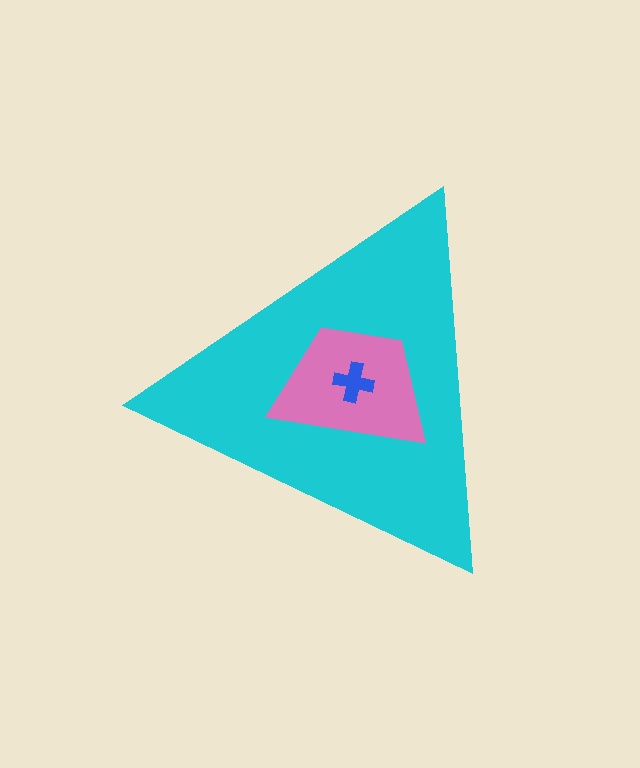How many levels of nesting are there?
3.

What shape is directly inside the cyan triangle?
The pink trapezoid.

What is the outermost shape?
The cyan triangle.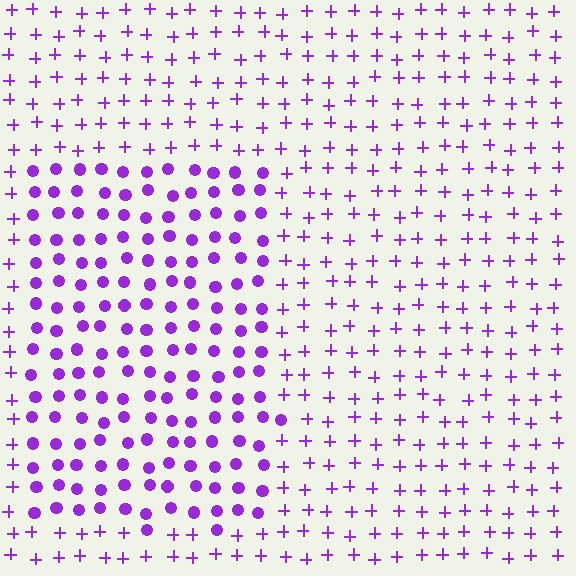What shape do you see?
I see a rectangle.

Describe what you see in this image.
The image is filled with small purple elements arranged in a uniform grid. A rectangle-shaped region contains circles, while the surrounding area contains plus signs. The boundary is defined purely by the change in element shape.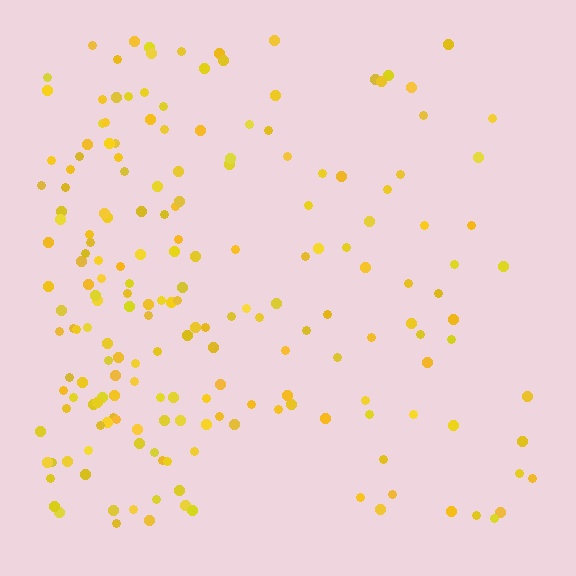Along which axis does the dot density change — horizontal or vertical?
Horizontal.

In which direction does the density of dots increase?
From right to left, with the left side densest.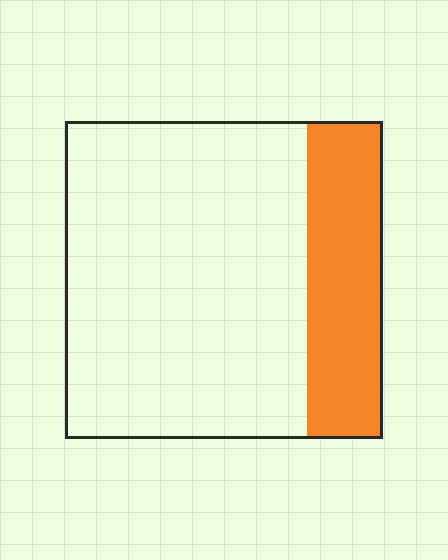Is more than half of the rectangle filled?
No.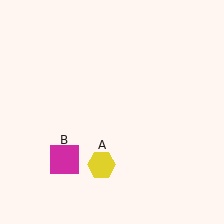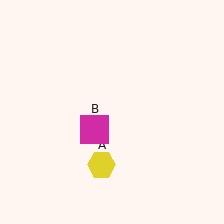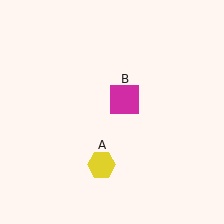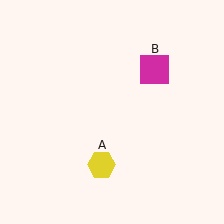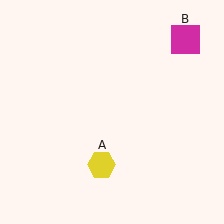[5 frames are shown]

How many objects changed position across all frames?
1 object changed position: magenta square (object B).